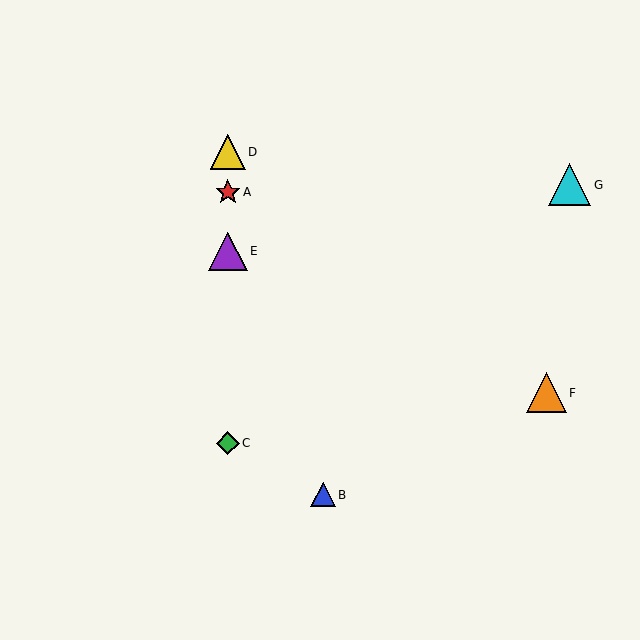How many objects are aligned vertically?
4 objects (A, C, D, E) are aligned vertically.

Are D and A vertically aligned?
Yes, both are at x≈228.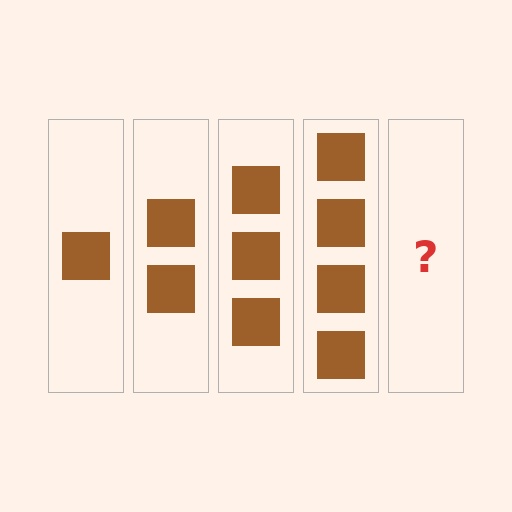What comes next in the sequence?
The next element should be 5 squares.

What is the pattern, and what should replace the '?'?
The pattern is that each step adds one more square. The '?' should be 5 squares.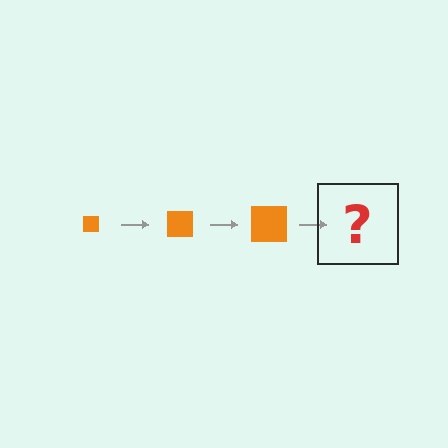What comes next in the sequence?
The next element should be an orange square, larger than the previous one.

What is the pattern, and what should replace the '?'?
The pattern is that the square gets progressively larger each step. The '?' should be an orange square, larger than the previous one.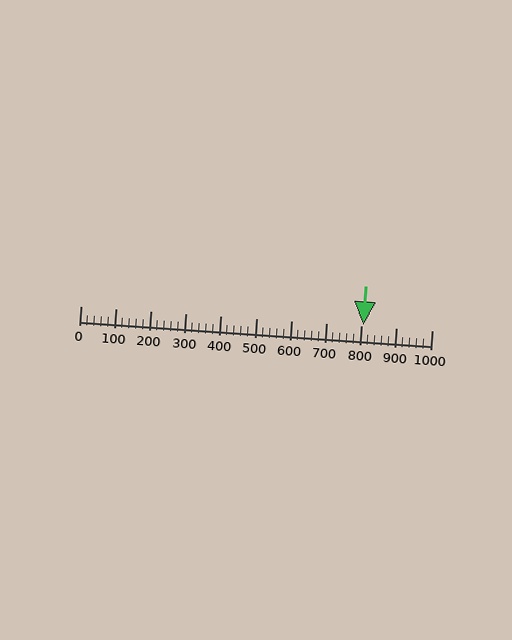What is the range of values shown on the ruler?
The ruler shows values from 0 to 1000.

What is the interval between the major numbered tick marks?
The major tick marks are spaced 100 units apart.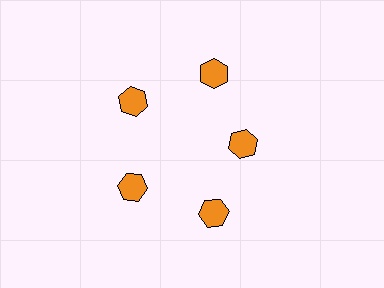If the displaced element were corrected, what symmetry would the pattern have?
It would have 5-fold rotational symmetry — the pattern would map onto itself every 72 degrees.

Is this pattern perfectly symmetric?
No. The 5 orange hexagons are arranged in a ring, but one element near the 3 o'clock position is pulled inward toward the center, breaking the 5-fold rotational symmetry.